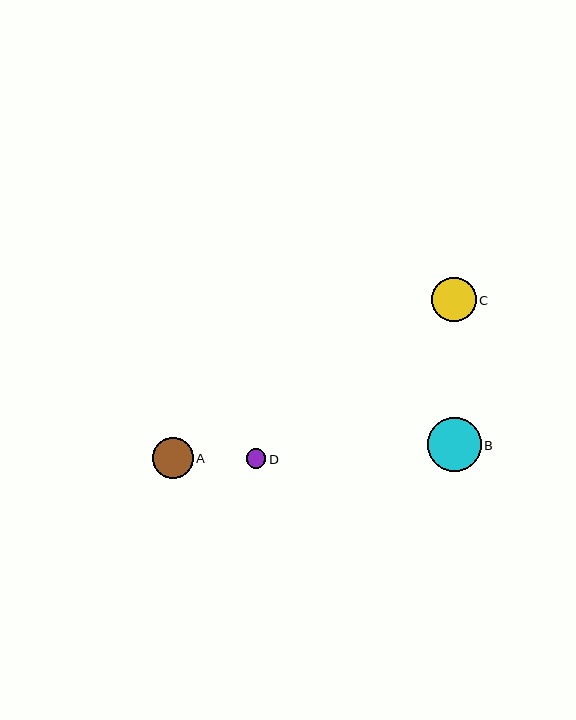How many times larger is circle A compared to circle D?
Circle A is approximately 2.1 times the size of circle D.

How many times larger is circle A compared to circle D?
Circle A is approximately 2.1 times the size of circle D.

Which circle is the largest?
Circle B is the largest with a size of approximately 54 pixels.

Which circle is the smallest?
Circle D is the smallest with a size of approximately 20 pixels.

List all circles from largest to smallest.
From largest to smallest: B, C, A, D.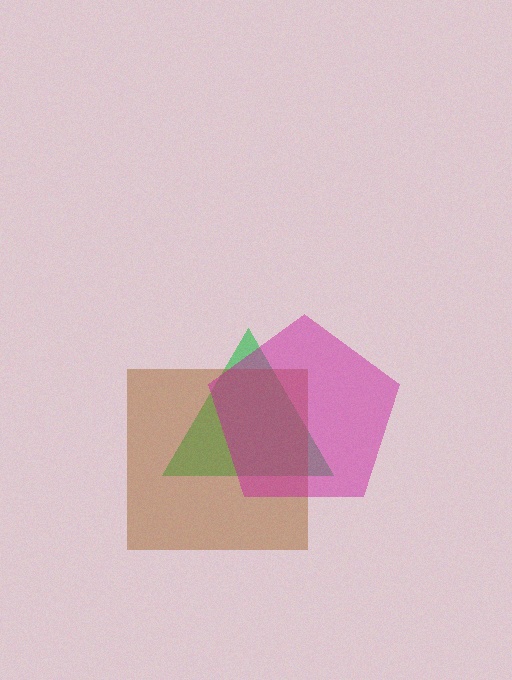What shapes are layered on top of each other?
The layered shapes are: a green triangle, a brown square, a magenta pentagon.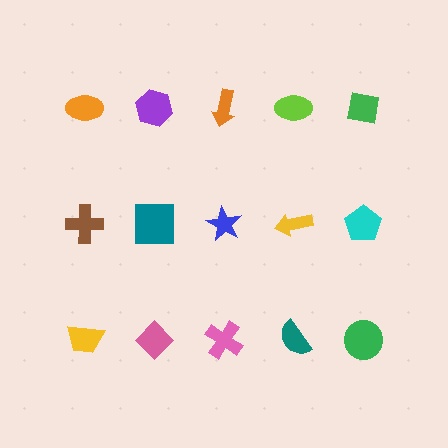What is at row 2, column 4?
A yellow arrow.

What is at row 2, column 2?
A teal square.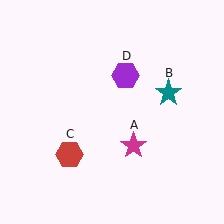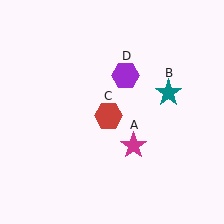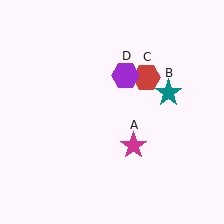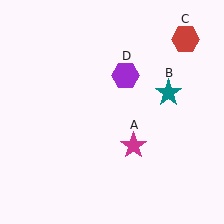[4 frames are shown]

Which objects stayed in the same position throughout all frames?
Magenta star (object A) and teal star (object B) and purple hexagon (object D) remained stationary.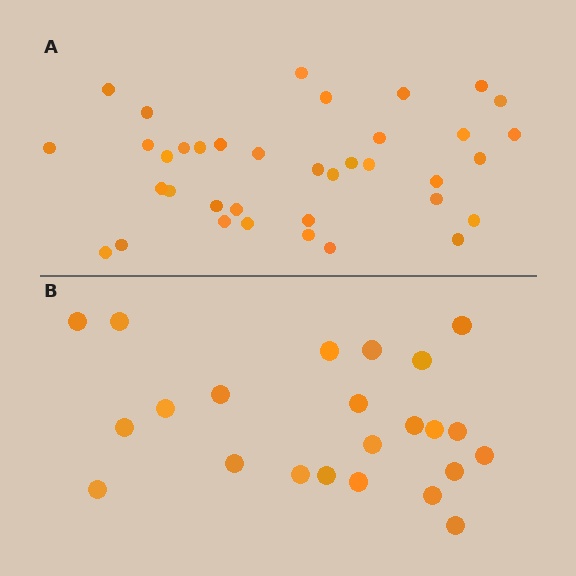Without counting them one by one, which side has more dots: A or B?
Region A (the top region) has more dots.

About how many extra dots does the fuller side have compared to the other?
Region A has approximately 15 more dots than region B.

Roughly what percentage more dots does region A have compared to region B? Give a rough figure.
About 60% more.